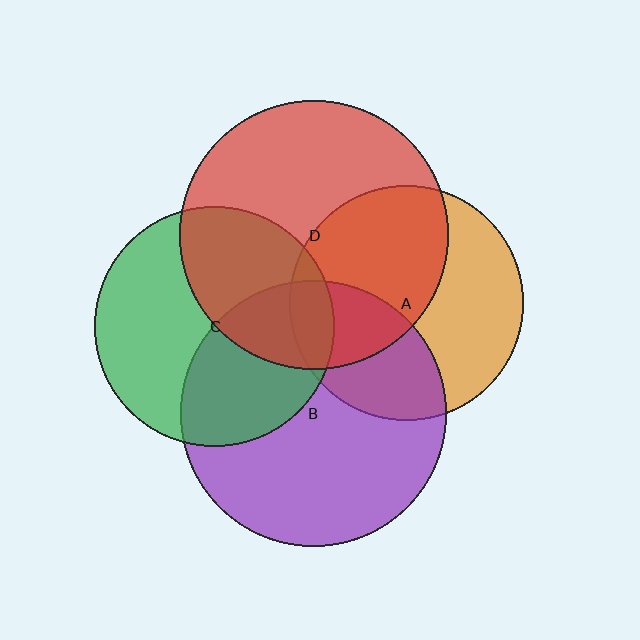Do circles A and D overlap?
Yes.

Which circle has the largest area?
Circle D (red).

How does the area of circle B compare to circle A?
Approximately 1.3 times.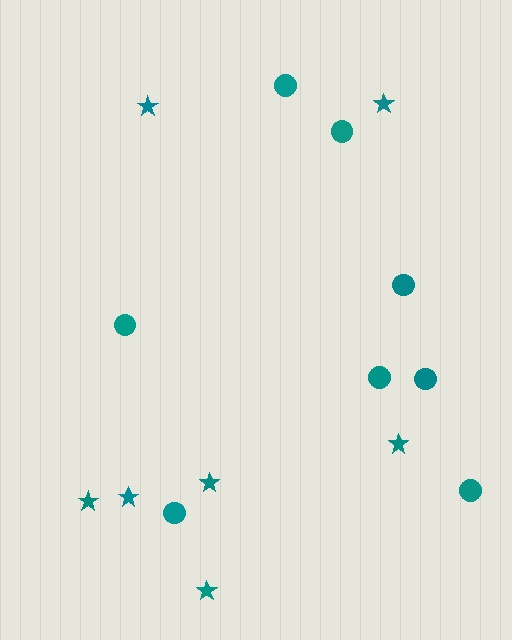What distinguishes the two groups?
There are 2 groups: one group of stars (7) and one group of circles (8).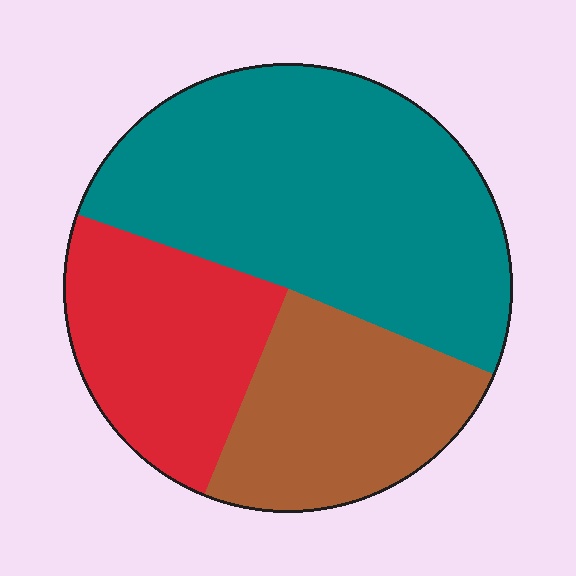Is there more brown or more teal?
Teal.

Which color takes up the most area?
Teal, at roughly 50%.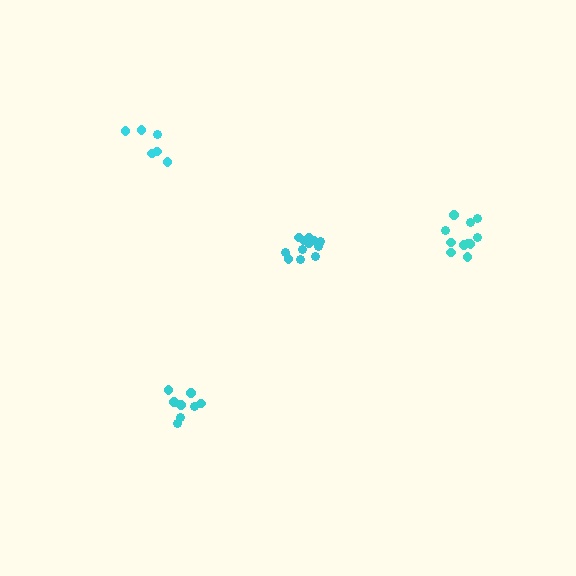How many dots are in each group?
Group 1: 11 dots, Group 2: 12 dots, Group 3: 6 dots, Group 4: 8 dots (37 total).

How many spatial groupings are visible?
There are 4 spatial groupings.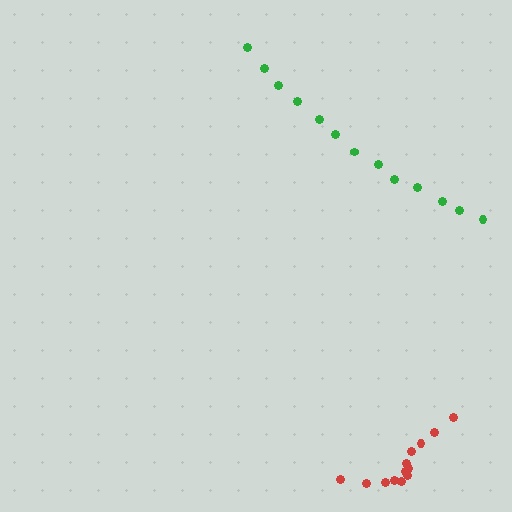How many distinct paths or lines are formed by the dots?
There are 2 distinct paths.